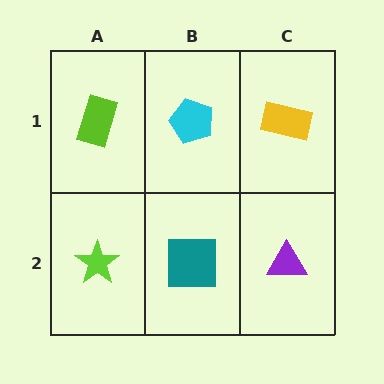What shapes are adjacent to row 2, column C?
A yellow rectangle (row 1, column C), a teal square (row 2, column B).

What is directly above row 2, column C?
A yellow rectangle.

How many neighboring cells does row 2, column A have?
2.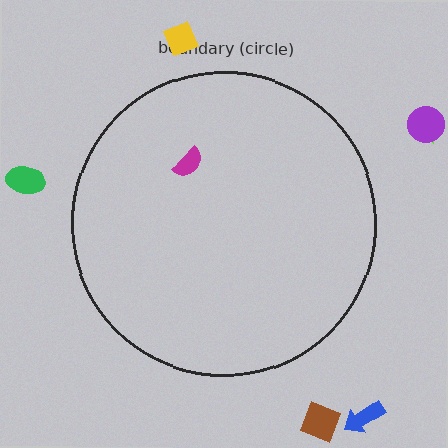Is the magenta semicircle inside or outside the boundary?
Inside.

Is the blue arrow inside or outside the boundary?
Outside.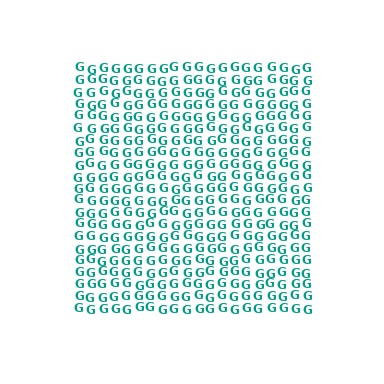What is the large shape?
The large shape is a square.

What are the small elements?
The small elements are letter G's.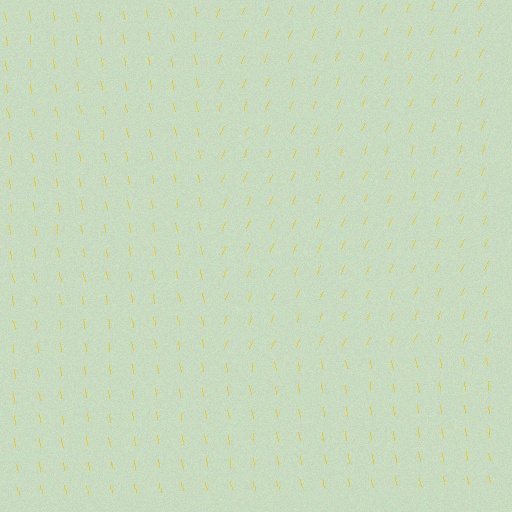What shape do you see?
I see a rectangle.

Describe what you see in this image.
The image is filled with small yellow line segments. A rectangle region in the image has lines oriented differently from the surrounding lines, creating a visible texture boundary.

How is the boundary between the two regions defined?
The boundary is defined purely by a change in line orientation (approximately 31 degrees difference). All lines are the same color and thickness.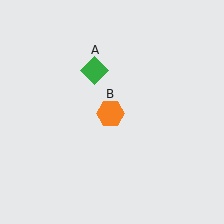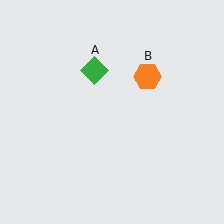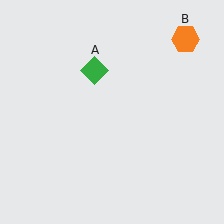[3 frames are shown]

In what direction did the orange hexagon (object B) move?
The orange hexagon (object B) moved up and to the right.